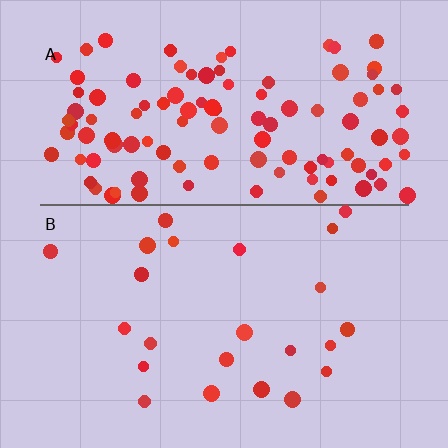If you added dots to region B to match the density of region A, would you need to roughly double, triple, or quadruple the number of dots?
Approximately quadruple.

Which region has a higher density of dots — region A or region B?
A (the top).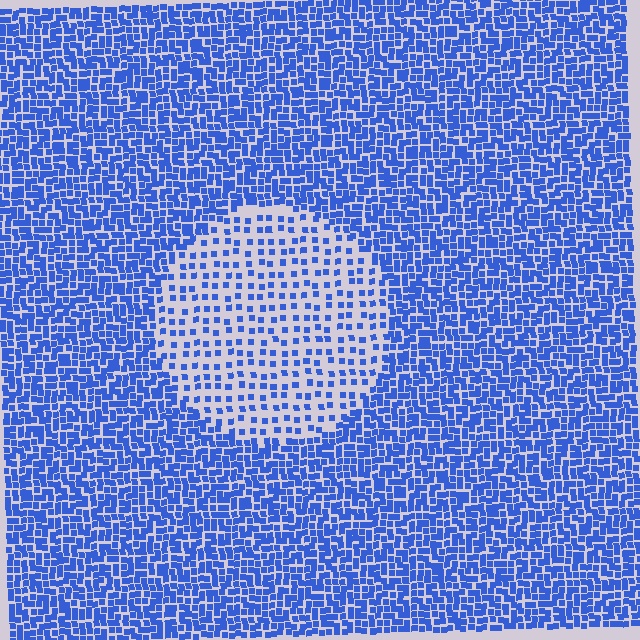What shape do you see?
I see a circle.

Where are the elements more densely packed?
The elements are more densely packed outside the circle boundary.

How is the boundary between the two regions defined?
The boundary is defined by a change in element density (approximately 2.5x ratio). All elements are the same color, size, and shape.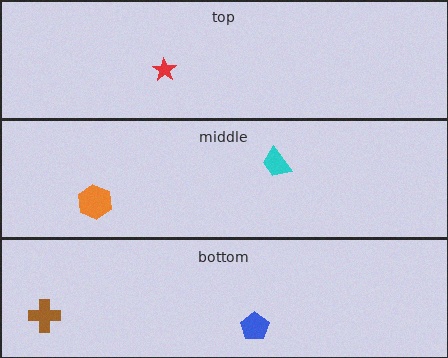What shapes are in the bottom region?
The brown cross, the blue pentagon.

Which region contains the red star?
The top region.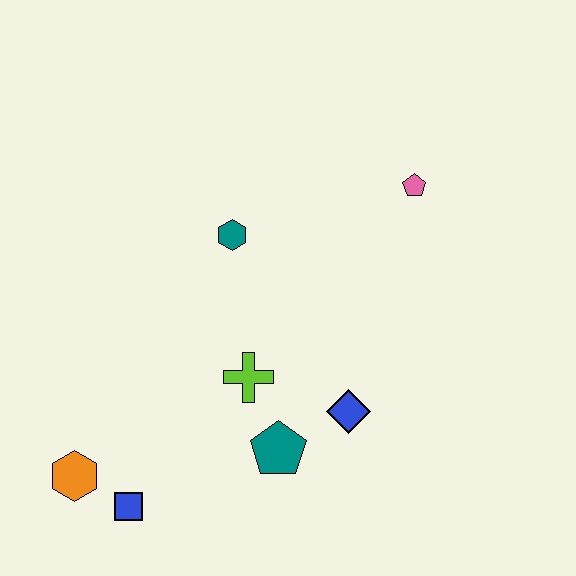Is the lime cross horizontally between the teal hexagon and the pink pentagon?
Yes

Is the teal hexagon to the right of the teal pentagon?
No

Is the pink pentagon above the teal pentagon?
Yes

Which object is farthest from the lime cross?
The pink pentagon is farthest from the lime cross.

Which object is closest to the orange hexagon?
The blue square is closest to the orange hexagon.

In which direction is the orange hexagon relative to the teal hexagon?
The orange hexagon is below the teal hexagon.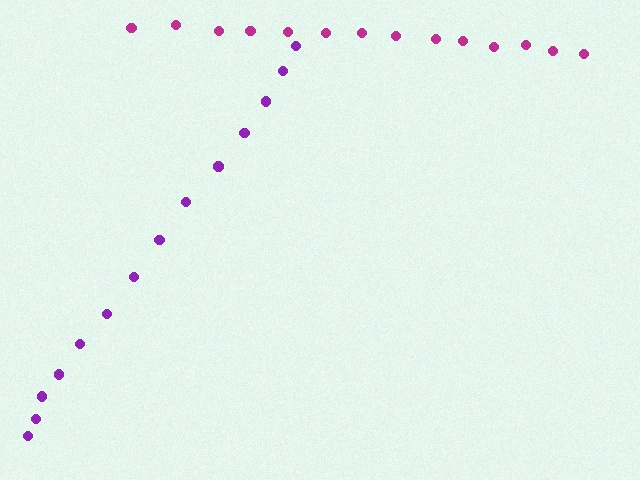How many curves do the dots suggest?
There are 2 distinct paths.